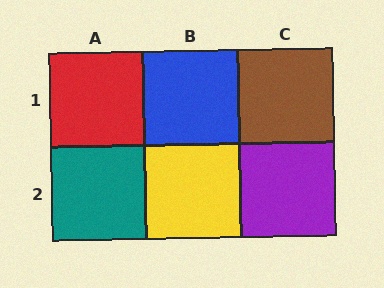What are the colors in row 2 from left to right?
Teal, yellow, purple.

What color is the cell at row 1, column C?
Brown.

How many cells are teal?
1 cell is teal.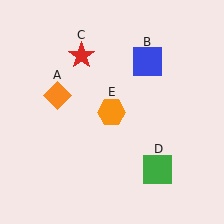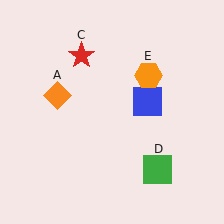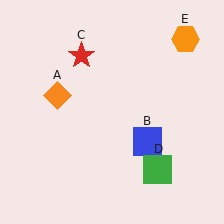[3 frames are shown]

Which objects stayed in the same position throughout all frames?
Orange diamond (object A) and red star (object C) and green square (object D) remained stationary.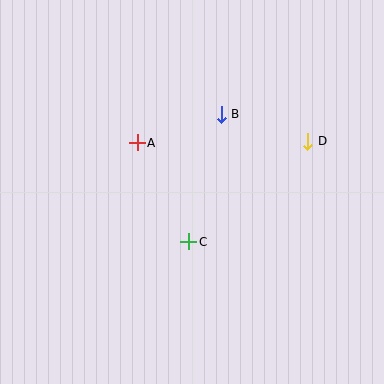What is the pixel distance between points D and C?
The distance between D and C is 156 pixels.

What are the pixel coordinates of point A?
Point A is at (137, 143).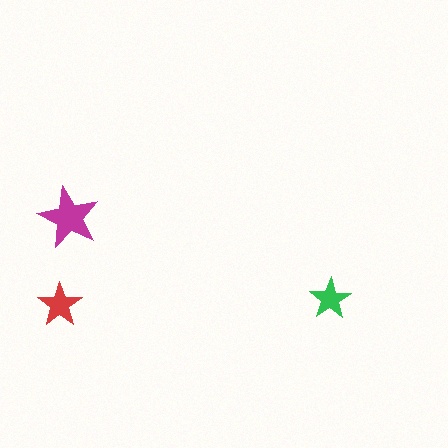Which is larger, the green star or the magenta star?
The magenta one.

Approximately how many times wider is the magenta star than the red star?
About 1.5 times wider.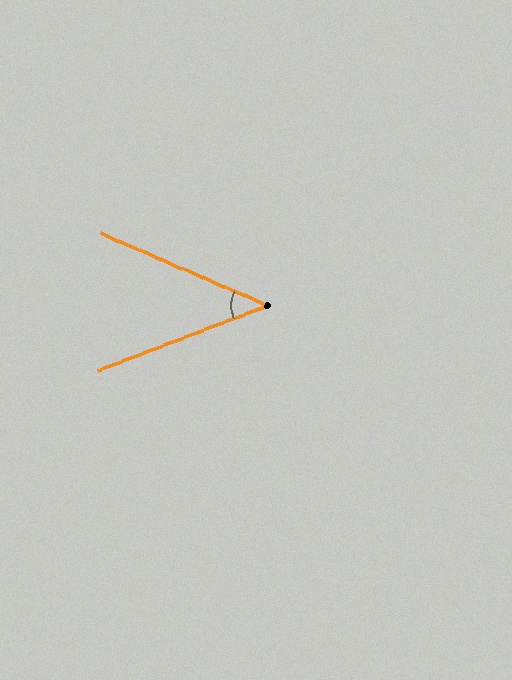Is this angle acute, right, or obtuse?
It is acute.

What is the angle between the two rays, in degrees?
Approximately 44 degrees.